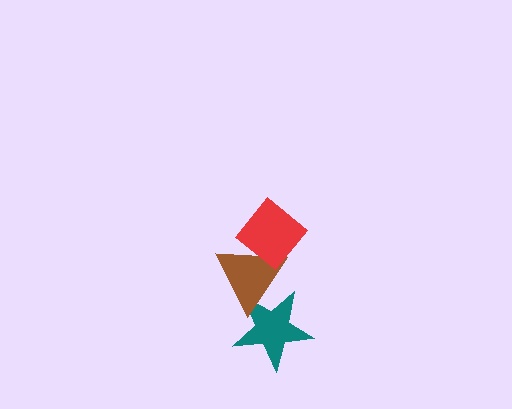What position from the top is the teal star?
The teal star is 3rd from the top.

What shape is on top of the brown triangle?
The red diamond is on top of the brown triangle.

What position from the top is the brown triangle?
The brown triangle is 2nd from the top.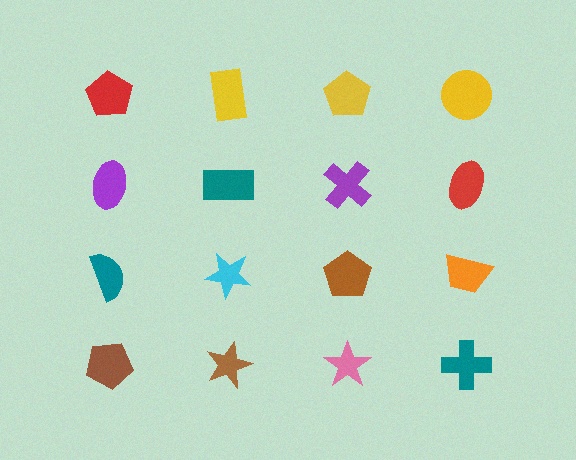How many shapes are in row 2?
4 shapes.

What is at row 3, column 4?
An orange trapezoid.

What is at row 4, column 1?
A brown pentagon.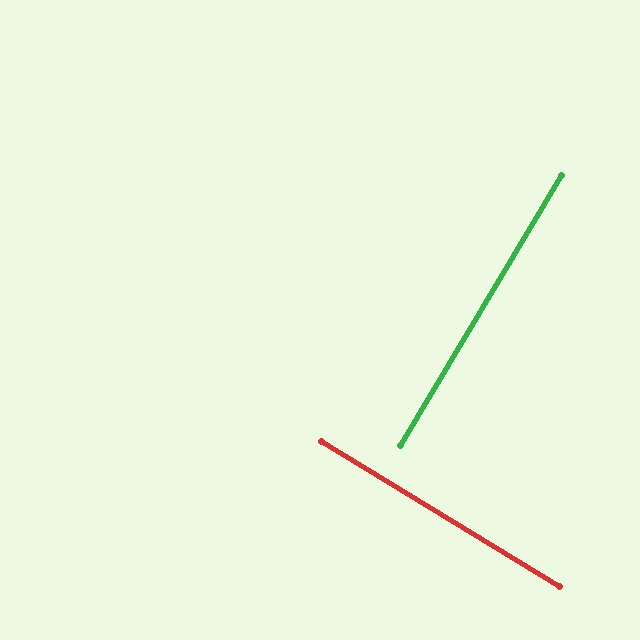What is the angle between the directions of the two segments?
Approximately 89 degrees.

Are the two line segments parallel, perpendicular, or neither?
Perpendicular — they meet at approximately 89°.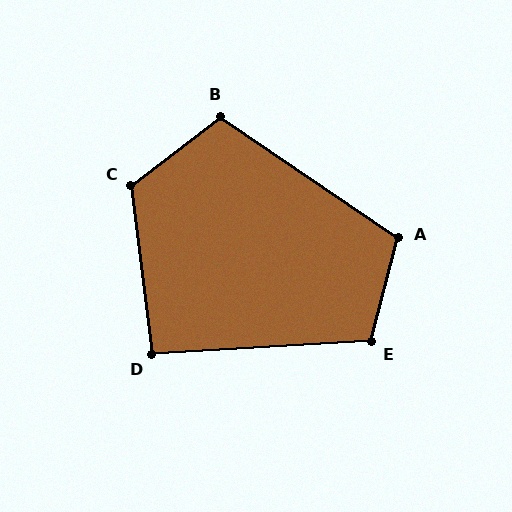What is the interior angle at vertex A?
Approximately 110 degrees (obtuse).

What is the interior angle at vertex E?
Approximately 108 degrees (obtuse).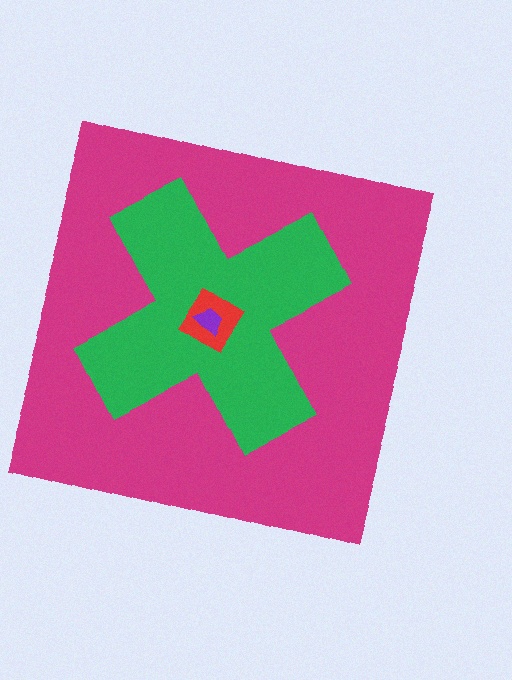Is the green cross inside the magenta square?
Yes.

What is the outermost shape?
The magenta square.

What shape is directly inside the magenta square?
The green cross.